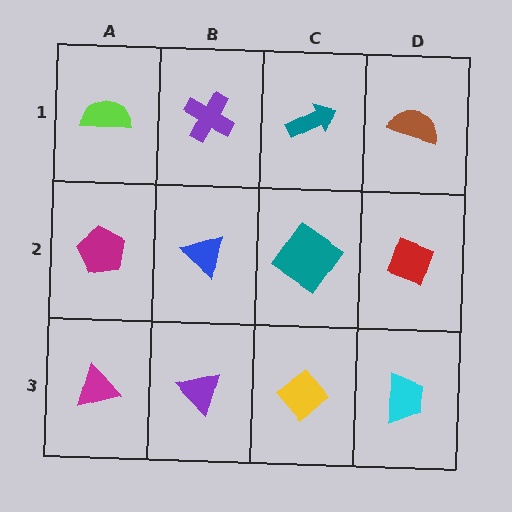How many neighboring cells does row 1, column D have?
2.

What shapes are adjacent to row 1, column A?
A magenta pentagon (row 2, column A), a purple cross (row 1, column B).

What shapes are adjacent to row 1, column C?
A teal diamond (row 2, column C), a purple cross (row 1, column B), a brown semicircle (row 1, column D).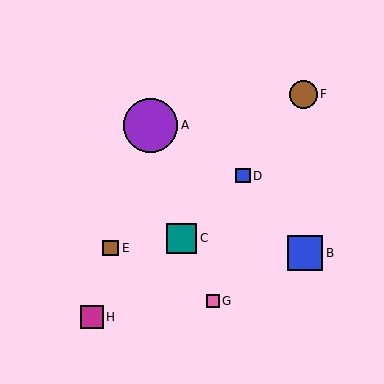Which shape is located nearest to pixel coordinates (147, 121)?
The purple circle (labeled A) at (151, 126) is nearest to that location.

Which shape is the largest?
The purple circle (labeled A) is the largest.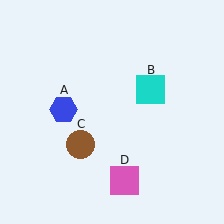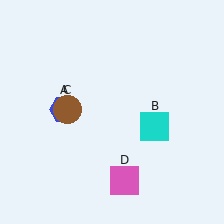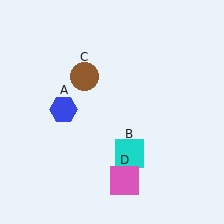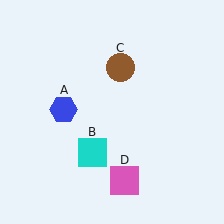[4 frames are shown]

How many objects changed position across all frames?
2 objects changed position: cyan square (object B), brown circle (object C).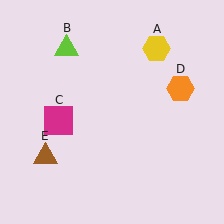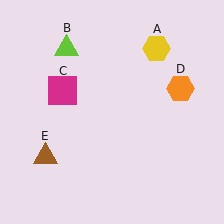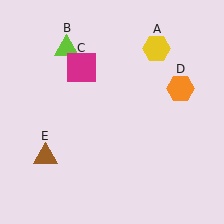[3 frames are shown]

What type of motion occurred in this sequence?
The magenta square (object C) rotated clockwise around the center of the scene.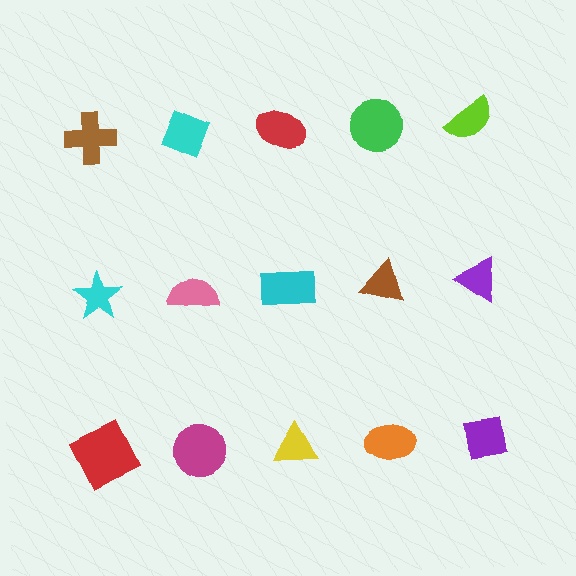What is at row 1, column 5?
A lime semicircle.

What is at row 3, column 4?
An orange ellipse.